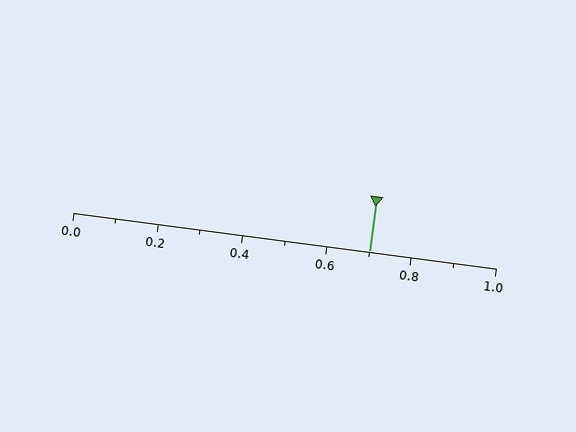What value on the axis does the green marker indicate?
The marker indicates approximately 0.7.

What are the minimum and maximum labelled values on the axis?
The axis runs from 0.0 to 1.0.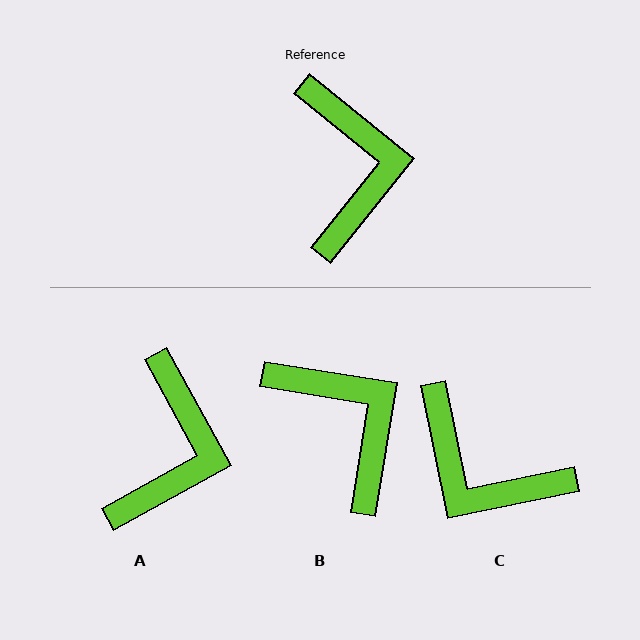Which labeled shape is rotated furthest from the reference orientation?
C, about 130 degrees away.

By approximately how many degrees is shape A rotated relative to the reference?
Approximately 23 degrees clockwise.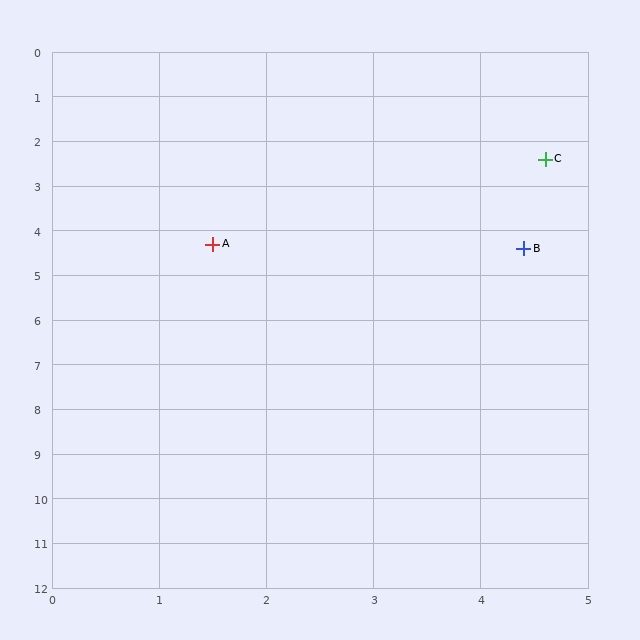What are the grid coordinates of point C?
Point C is at approximately (4.6, 2.4).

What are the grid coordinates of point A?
Point A is at approximately (1.5, 4.3).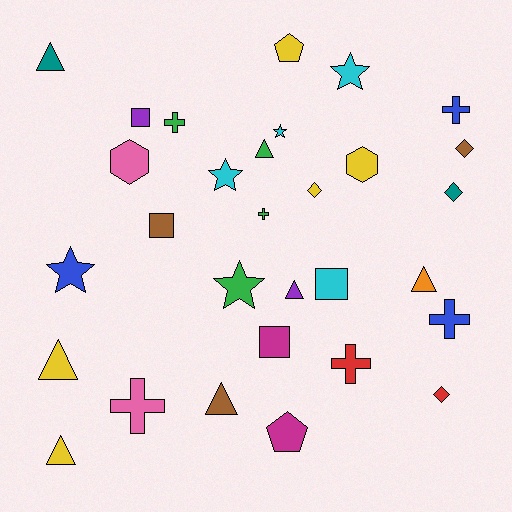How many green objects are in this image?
There are 4 green objects.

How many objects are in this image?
There are 30 objects.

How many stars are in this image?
There are 5 stars.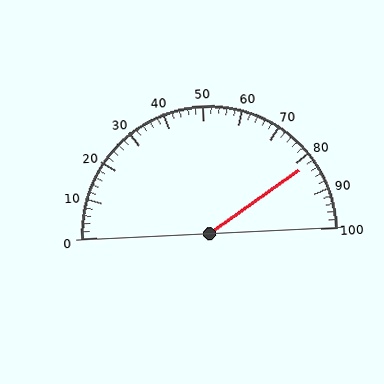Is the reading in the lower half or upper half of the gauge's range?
The reading is in the upper half of the range (0 to 100).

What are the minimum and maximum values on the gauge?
The gauge ranges from 0 to 100.